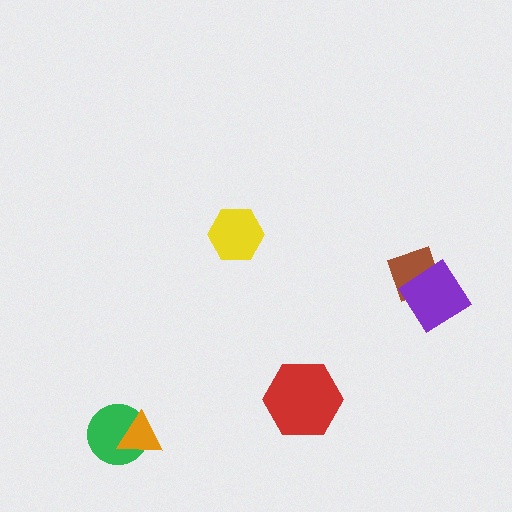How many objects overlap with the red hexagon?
0 objects overlap with the red hexagon.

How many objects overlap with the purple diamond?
1 object overlaps with the purple diamond.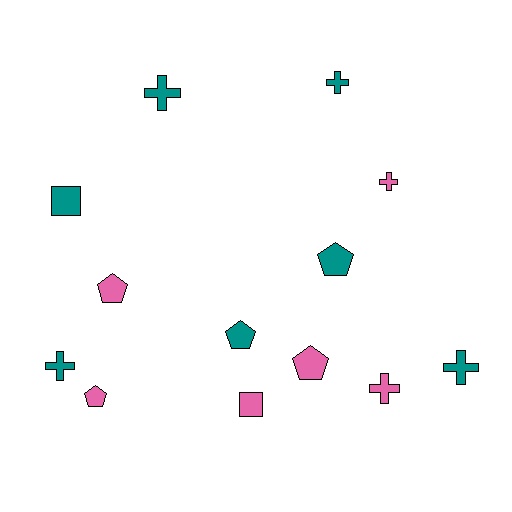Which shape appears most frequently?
Cross, with 6 objects.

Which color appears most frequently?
Teal, with 7 objects.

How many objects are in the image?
There are 13 objects.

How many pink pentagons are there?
There are 3 pink pentagons.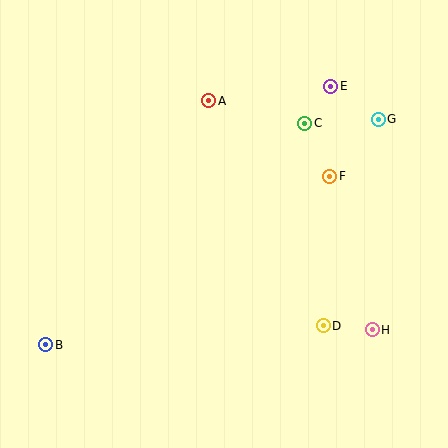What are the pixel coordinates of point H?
Point H is at (372, 330).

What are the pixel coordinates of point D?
Point D is at (323, 326).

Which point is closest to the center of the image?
Point F at (330, 176) is closest to the center.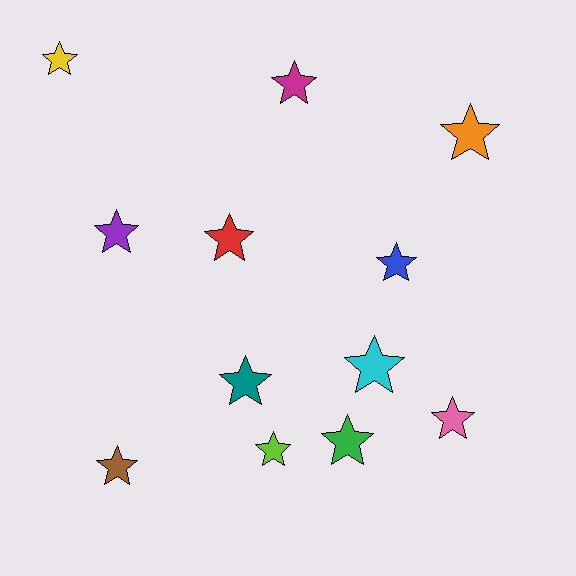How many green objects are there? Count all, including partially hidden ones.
There is 1 green object.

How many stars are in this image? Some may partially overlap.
There are 12 stars.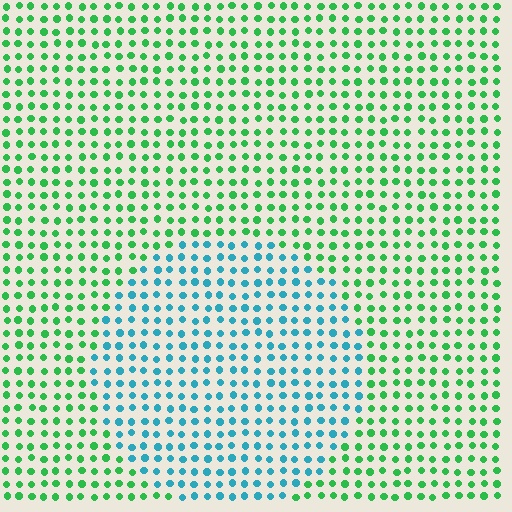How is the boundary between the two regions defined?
The boundary is defined purely by a slight shift in hue (about 56 degrees). Spacing, size, and orientation are identical on both sides.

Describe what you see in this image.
The image is filled with small green elements in a uniform arrangement. A circle-shaped region is visible where the elements are tinted to a slightly different hue, forming a subtle color boundary.